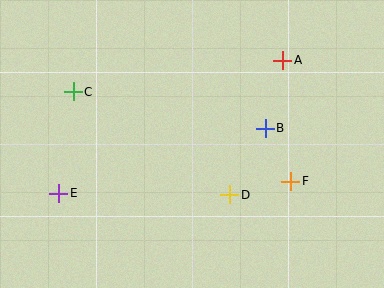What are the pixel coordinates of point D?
Point D is at (230, 195).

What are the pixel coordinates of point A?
Point A is at (283, 60).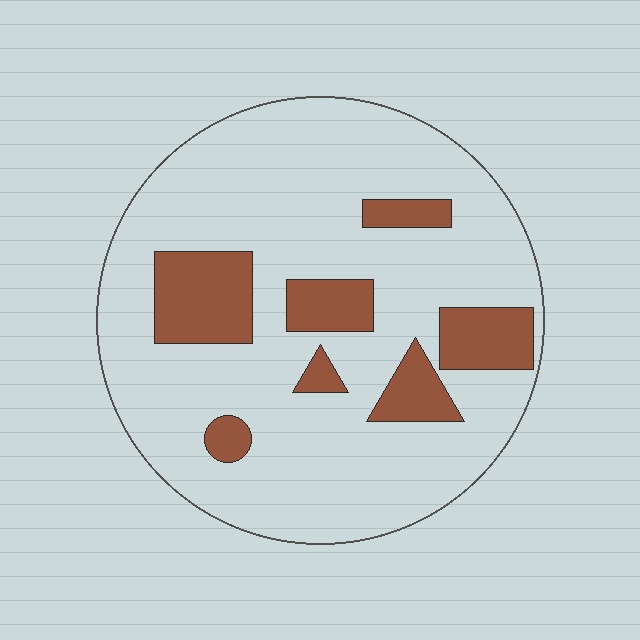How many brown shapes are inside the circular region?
7.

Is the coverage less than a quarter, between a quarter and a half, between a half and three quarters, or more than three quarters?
Less than a quarter.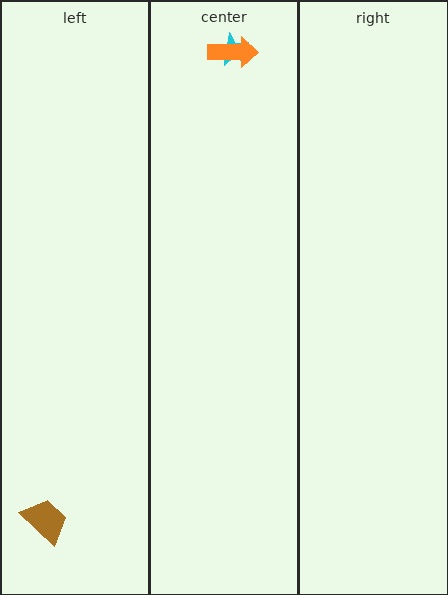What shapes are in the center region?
The cyan star, the orange arrow.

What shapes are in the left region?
The brown trapezoid.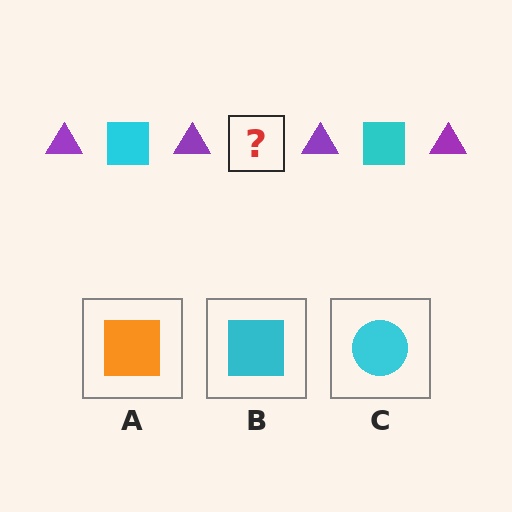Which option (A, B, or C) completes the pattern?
B.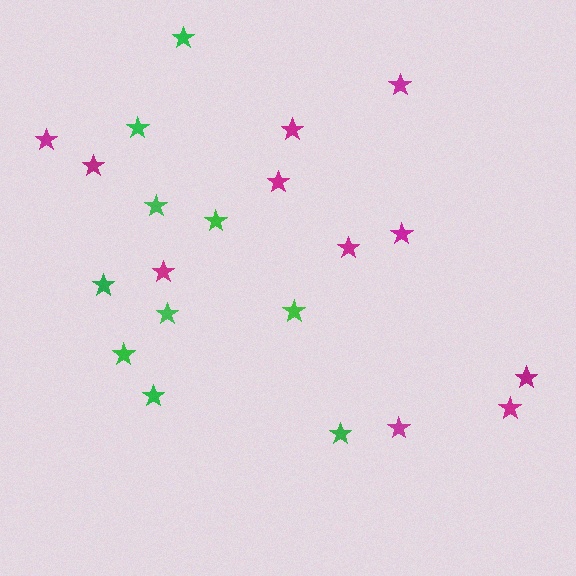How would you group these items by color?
There are 2 groups: one group of green stars (10) and one group of magenta stars (11).